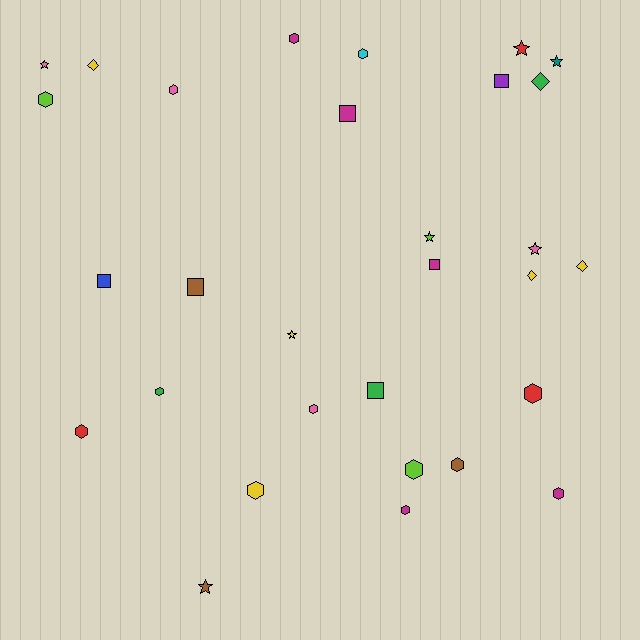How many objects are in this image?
There are 30 objects.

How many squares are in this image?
There are 6 squares.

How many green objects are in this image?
There are 3 green objects.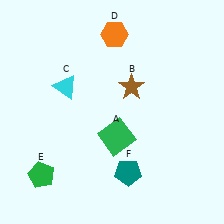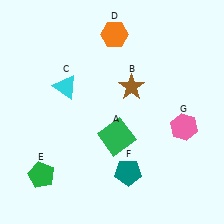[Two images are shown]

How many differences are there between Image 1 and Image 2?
There is 1 difference between the two images.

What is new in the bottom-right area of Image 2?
A pink hexagon (G) was added in the bottom-right area of Image 2.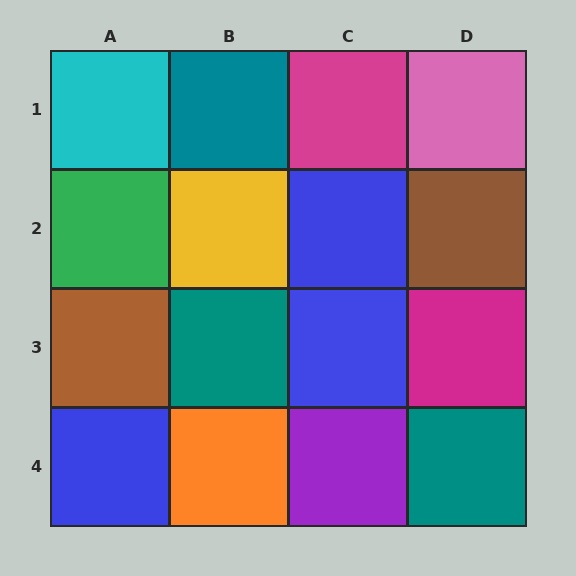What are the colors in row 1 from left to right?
Cyan, teal, magenta, pink.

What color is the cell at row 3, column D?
Magenta.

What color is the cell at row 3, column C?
Blue.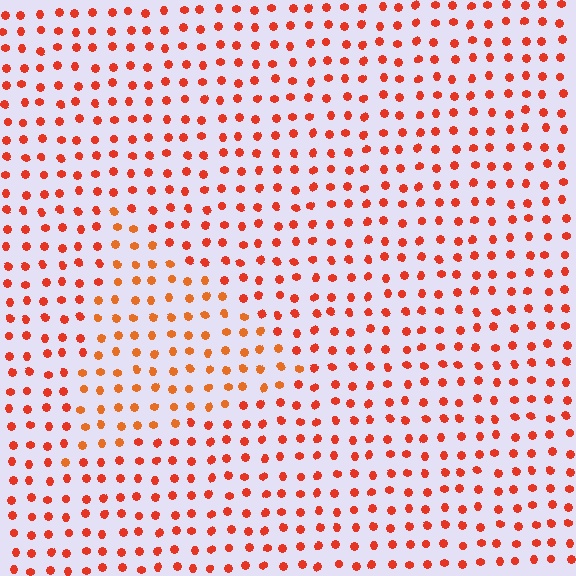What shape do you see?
I see a triangle.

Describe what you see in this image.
The image is filled with small red elements in a uniform arrangement. A triangle-shaped region is visible where the elements are tinted to a slightly different hue, forming a subtle color boundary.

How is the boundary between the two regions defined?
The boundary is defined purely by a slight shift in hue (about 18 degrees). Spacing, size, and orientation are identical on both sides.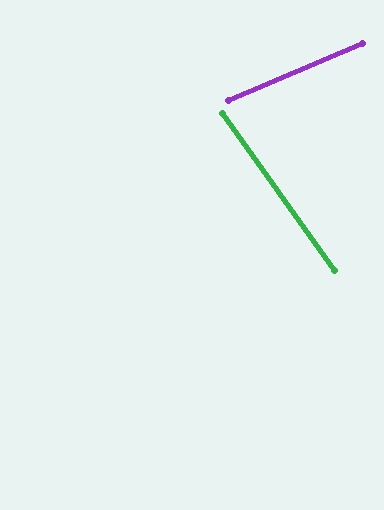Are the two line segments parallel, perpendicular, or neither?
Neither parallel nor perpendicular — they differ by about 77°.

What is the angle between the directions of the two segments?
Approximately 77 degrees.